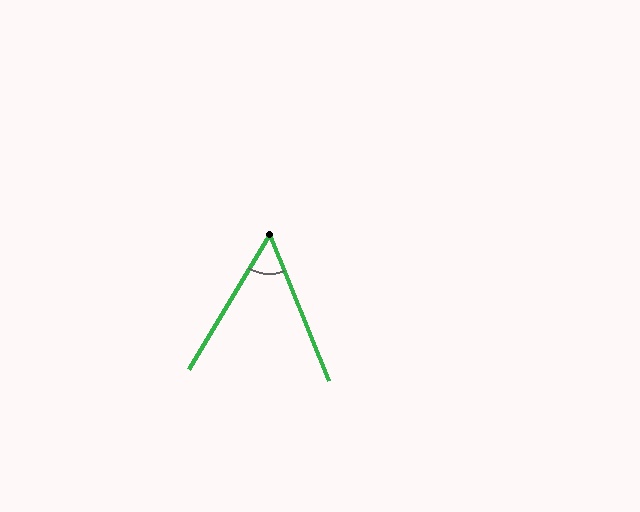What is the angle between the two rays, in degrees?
Approximately 53 degrees.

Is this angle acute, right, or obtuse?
It is acute.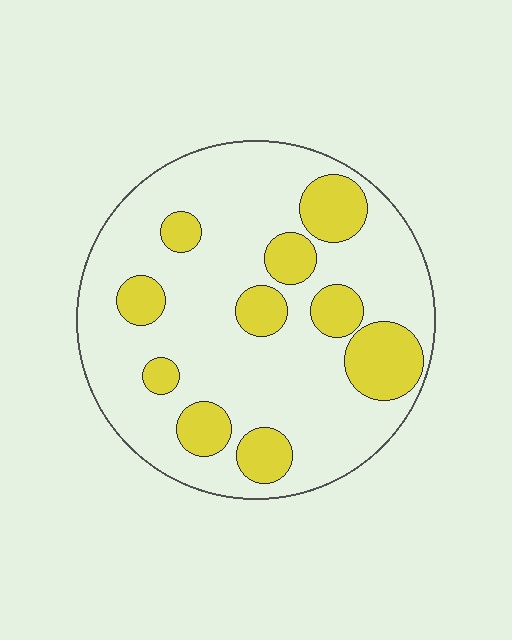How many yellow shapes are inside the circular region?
10.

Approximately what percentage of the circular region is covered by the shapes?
Approximately 25%.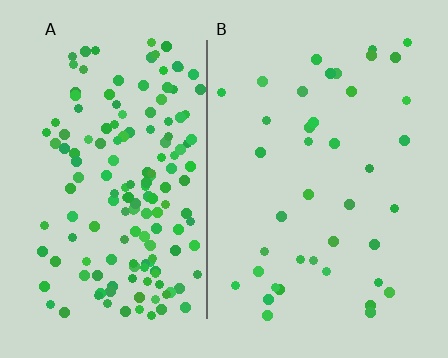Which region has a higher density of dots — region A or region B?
A (the left).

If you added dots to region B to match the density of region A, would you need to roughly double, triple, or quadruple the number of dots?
Approximately quadruple.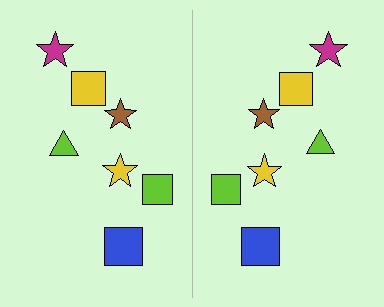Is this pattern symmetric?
Yes, this pattern has bilateral (reflection) symmetry.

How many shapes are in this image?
There are 14 shapes in this image.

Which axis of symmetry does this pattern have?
The pattern has a vertical axis of symmetry running through the center of the image.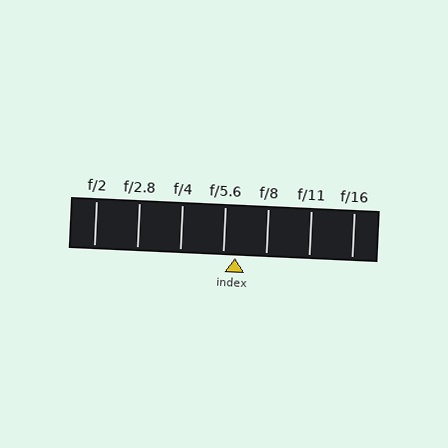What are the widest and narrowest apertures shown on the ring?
The widest aperture shown is f/2 and the narrowest is f/16.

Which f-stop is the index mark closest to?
The index mark is closest to f/5.6.